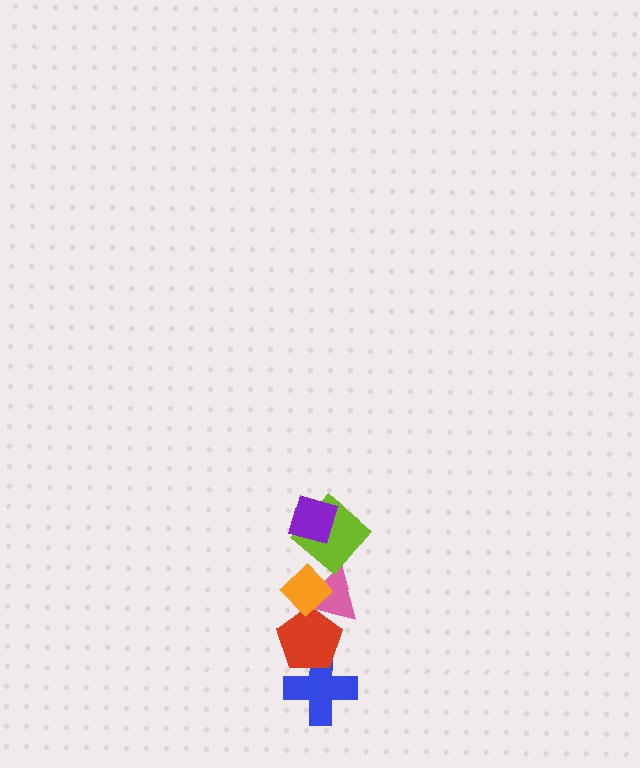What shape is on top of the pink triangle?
The orange diamond is on top of the pink triangle.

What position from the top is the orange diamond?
The orange diamond is 3rd from the top.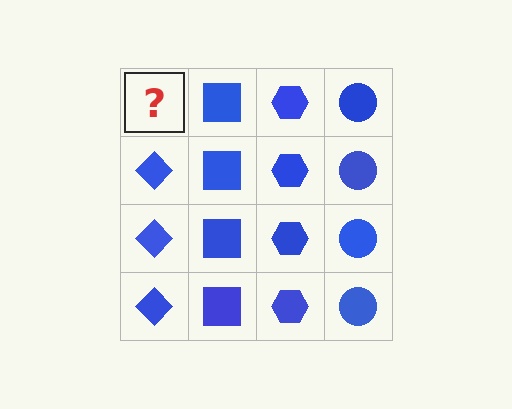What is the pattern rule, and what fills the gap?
The rule is that each column has a consistent shape. The gap should be filled with a blue diamond.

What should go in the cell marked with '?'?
The missing cell should contain a blue diamond.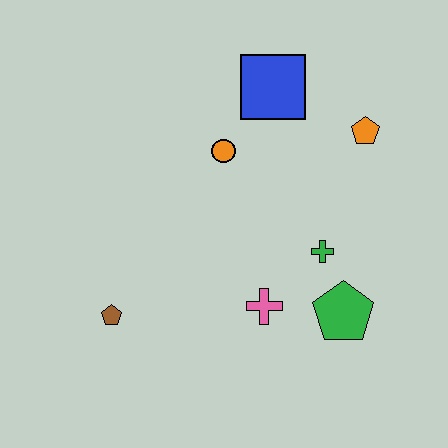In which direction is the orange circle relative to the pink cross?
The orange circle is above the pink cross.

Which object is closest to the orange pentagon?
The blue square is closest to the orange pentagon.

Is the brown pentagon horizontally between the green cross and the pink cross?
No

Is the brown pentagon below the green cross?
Yes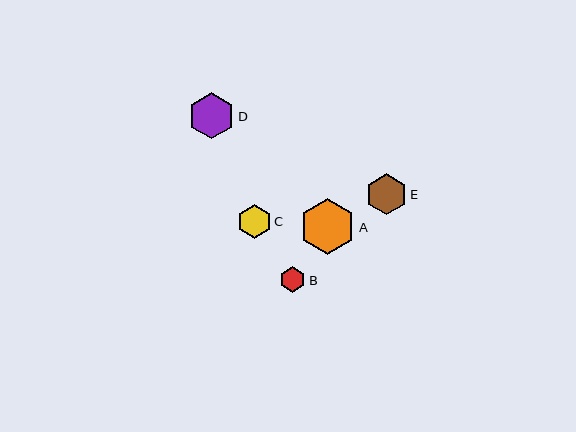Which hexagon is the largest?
Hexagon A is the largest with a size of approximately 56 pixels.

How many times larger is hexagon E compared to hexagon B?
Hexagon E is approximately 1.6 times the size of hexagon B.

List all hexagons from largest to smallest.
From largest to smallest: A, D, E, C, B.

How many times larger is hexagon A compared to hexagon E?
Hexagon A is approximately 1.4 times the size of hexagon E.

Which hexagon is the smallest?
Hexagon B is the smallest with a size of approximately 25 pixels.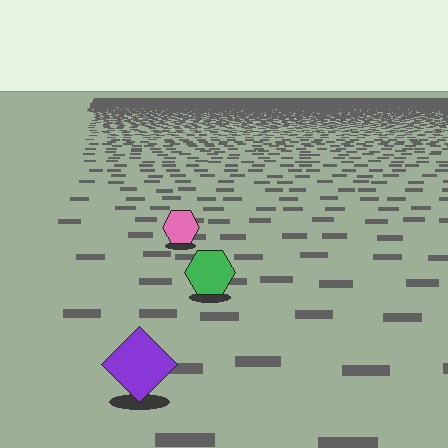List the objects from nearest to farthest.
From nearest to farthest: the purple diamond, the green hexagon, the pink hexagon.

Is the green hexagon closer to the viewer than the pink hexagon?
Yes. The green hexagon is closer — you can tell from the texture gradient: the ground texture is coarser near it.